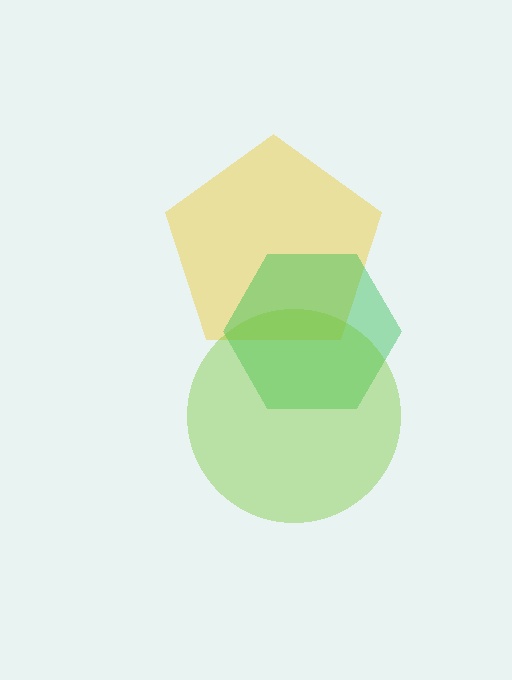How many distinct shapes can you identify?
There are 3 distinct shapes: a yellow pentagon, a green hexagon, a lime circle.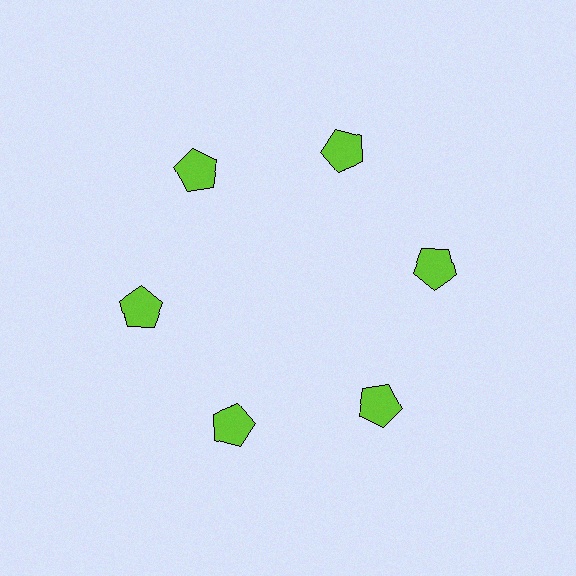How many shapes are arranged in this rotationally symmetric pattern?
There are 6 shapes, arranged in 6 groups of 1.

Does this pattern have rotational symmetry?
Yes, this pattern has 6-fold rotational symmetry. It looks the same after rotating 60 degrees around the center.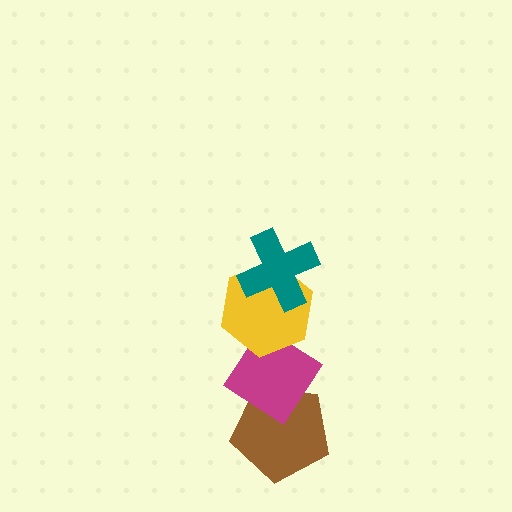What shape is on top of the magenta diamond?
The yellow hexagon is on top of the magenta diamond.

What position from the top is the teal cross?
The teal cross is 1st from the top.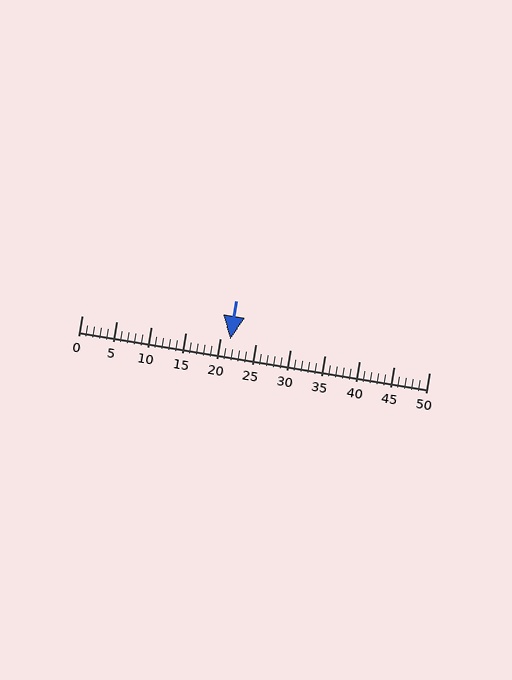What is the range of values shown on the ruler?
The ruler shows values from 0 to 50.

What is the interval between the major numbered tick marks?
The major tick marks are spaced 5 units apart.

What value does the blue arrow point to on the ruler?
The blue arrow points to approximately 21.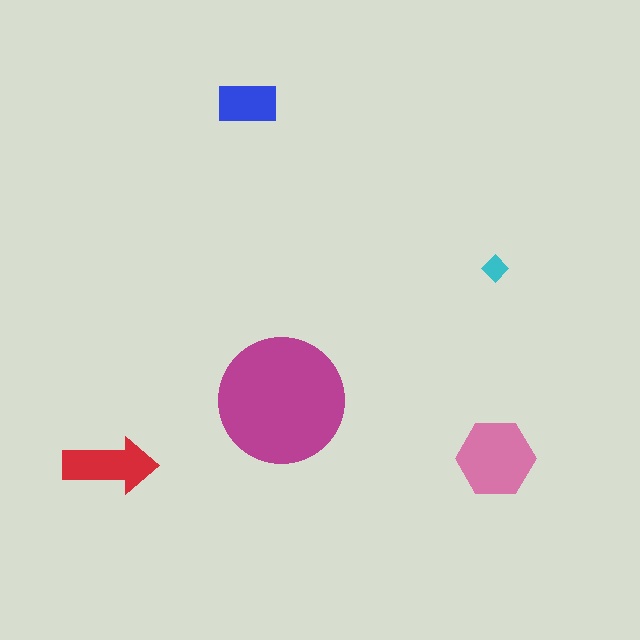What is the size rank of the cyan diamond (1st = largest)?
5th.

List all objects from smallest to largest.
The cyan diamond, the blue rectangle, the red arrow, the pink hexagon, the magenta circle.